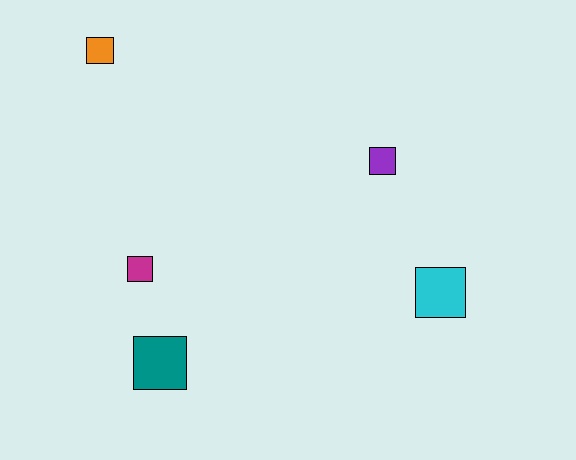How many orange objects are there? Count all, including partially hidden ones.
There is 1 orange object.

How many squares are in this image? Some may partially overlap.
There are 5 squares.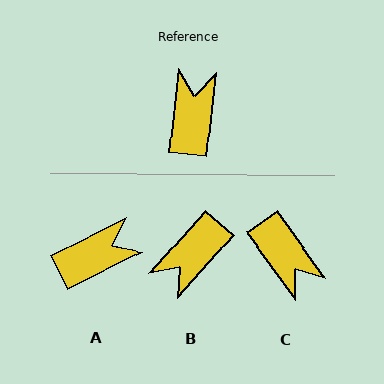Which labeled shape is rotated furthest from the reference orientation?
B, about 144 degrees away.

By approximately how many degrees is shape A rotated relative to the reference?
Approximately 57 degrees clockwise.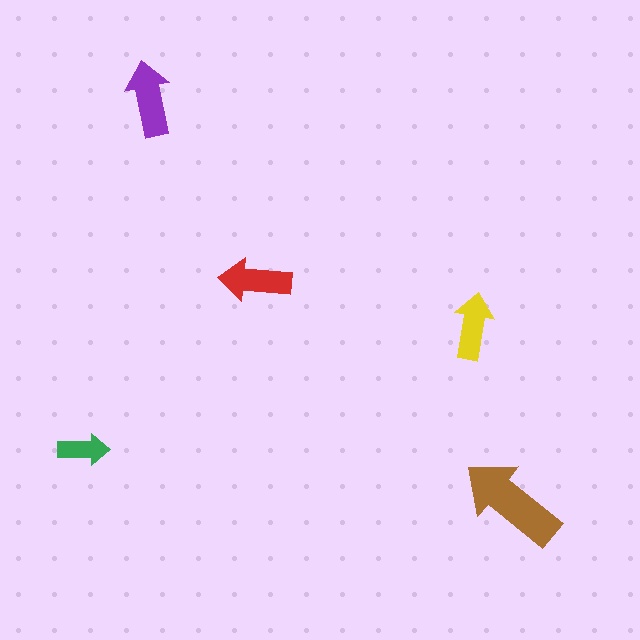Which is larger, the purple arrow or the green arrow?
The purple one.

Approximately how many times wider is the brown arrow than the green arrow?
About 2 times wider.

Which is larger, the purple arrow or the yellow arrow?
The purple one.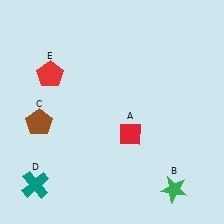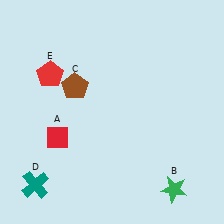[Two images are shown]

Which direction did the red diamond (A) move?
The red diamond (A) moved left.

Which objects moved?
The objects that moved are: the red diamond (A), the brown pentagon (C).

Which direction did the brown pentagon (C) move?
The brown pentagon (C) moved right.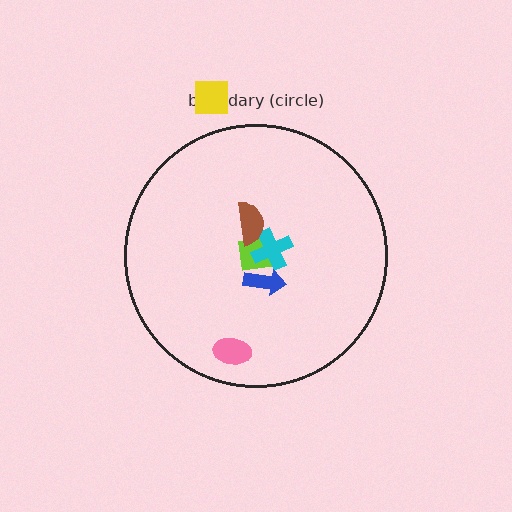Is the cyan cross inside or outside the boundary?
Inside.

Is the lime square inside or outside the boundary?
Inside.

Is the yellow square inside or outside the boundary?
Outside.